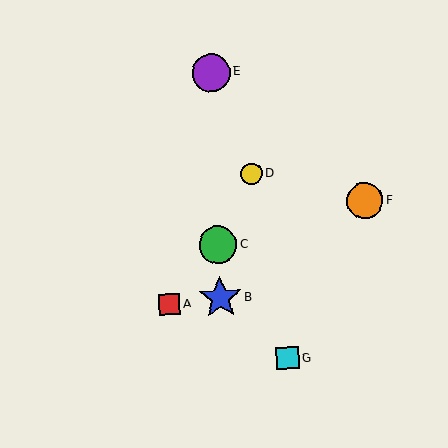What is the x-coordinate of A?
Object A is at x≈169.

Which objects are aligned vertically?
Objects B, C, E are aligned vertically.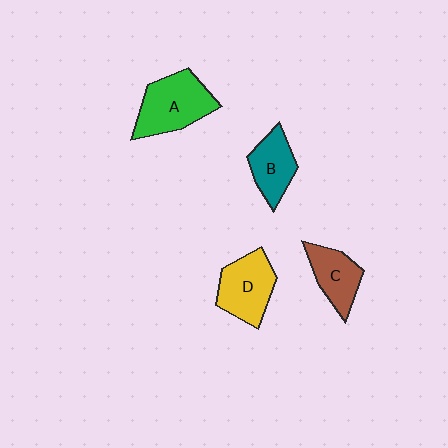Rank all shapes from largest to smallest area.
From largest to smallest: A (green), D (yellow), C (brown), B (teal).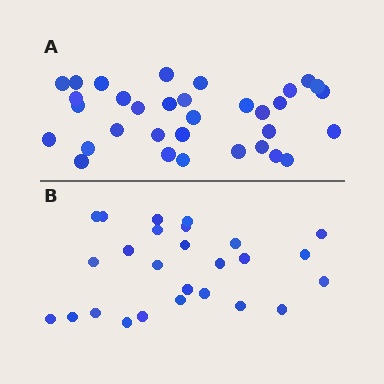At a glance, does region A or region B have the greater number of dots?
Region A (the top region) has more dots.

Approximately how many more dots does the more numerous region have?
Region A has roughly 8 or so more dots than region B.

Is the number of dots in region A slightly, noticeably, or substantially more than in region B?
Region A has noticeably more, but not dramatically so. The ratio is roughly 1.3 to 1.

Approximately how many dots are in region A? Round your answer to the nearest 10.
About 30 dots. (The exact count is 33, which rounds to 30.)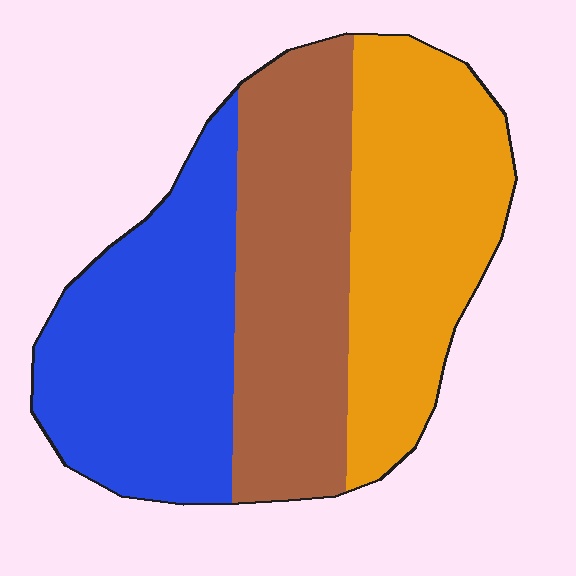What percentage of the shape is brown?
Brown covers around 30% of the shape.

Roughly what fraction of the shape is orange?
Orange takes up about one third (1/3) of the shape.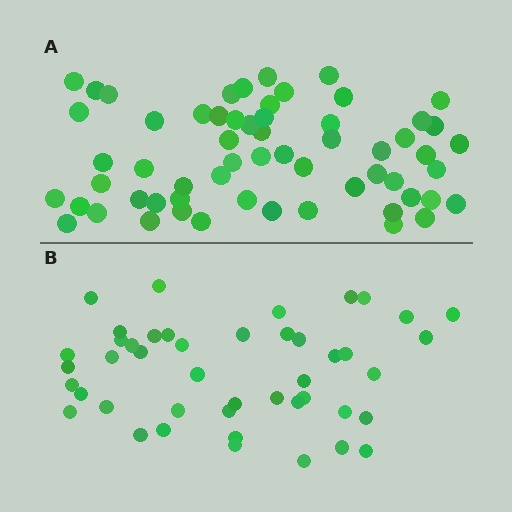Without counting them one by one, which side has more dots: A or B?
Region A (the top region) has more dots.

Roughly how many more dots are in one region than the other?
Region A has approximately 15 more dots than region B.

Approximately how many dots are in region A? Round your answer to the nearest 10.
About 60 dots.